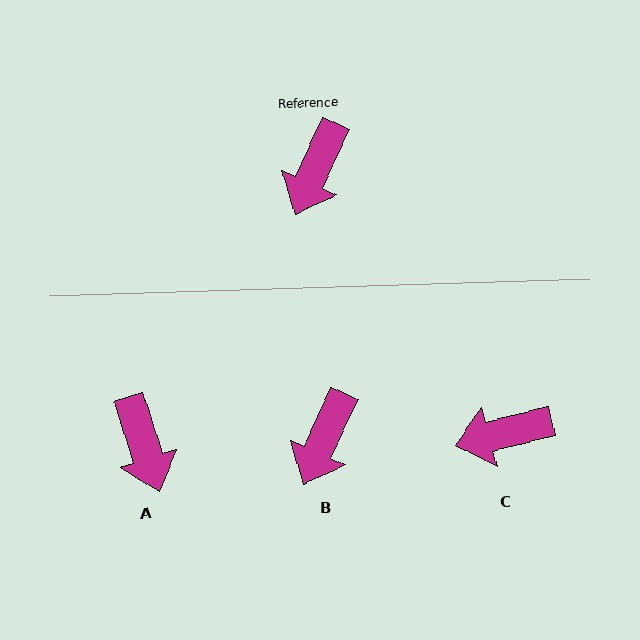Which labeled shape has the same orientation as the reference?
B.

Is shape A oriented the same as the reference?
No, it is off by about 42 degrees.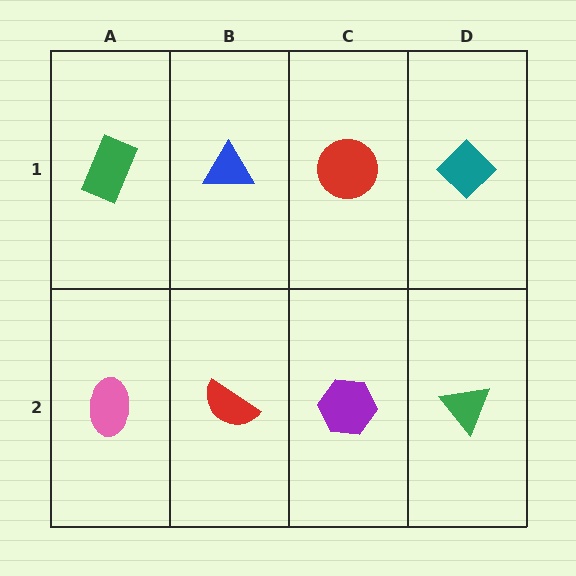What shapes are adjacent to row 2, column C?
A red circle (row 1, column C), a red semicircle (row 2, column B), a green triangle (row 2, column D).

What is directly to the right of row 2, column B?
A purple hexagon.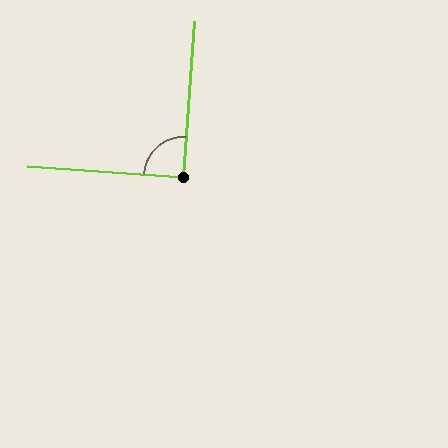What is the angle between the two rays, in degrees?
Approximately 90 degrees.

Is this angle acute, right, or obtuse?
It is approximately a right angle.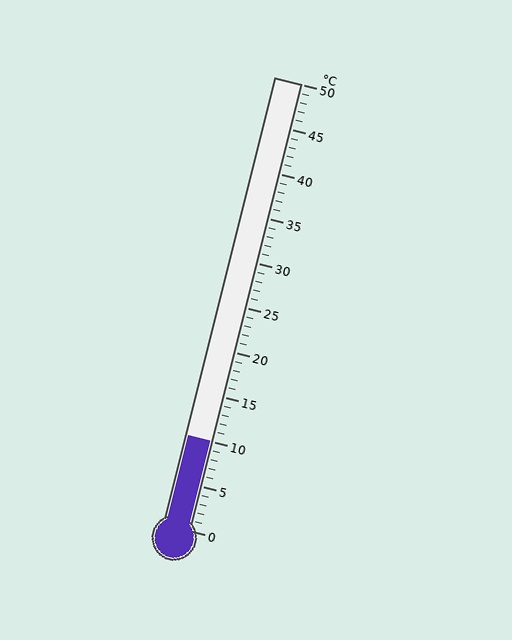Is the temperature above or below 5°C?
The temperature is above 5°C.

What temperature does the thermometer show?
The thermometer shows approximately 10°C.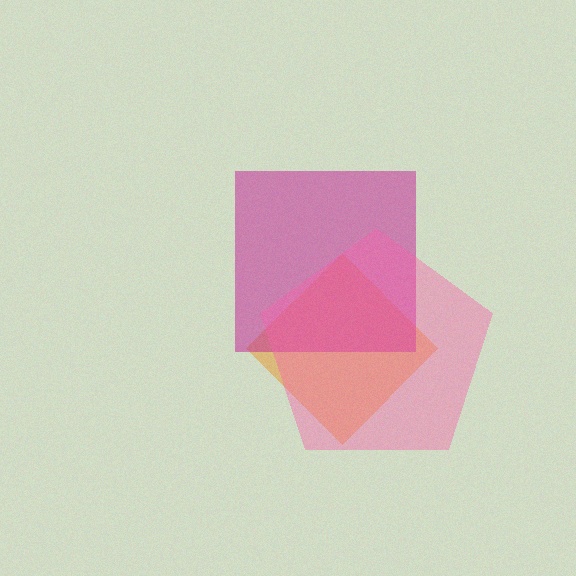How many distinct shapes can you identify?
There are 3 distinct shapes: an orange diamond, a magenta square, a pink pentagon.